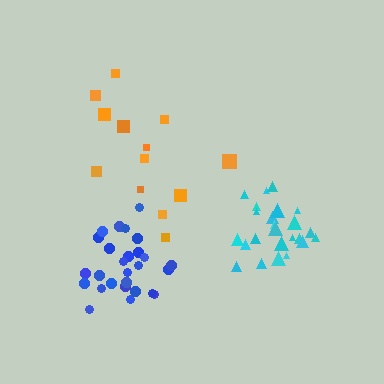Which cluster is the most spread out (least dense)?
Orange.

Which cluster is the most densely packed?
Blue.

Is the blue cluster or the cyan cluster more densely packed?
Blue.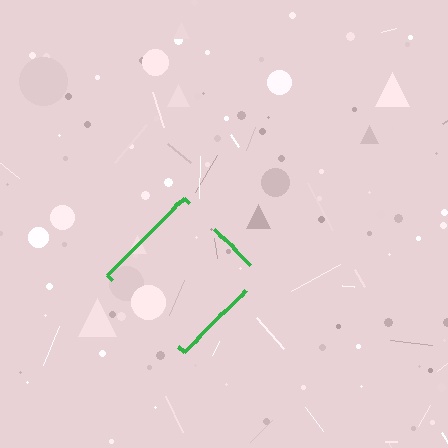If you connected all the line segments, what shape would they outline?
They would outline a diamond.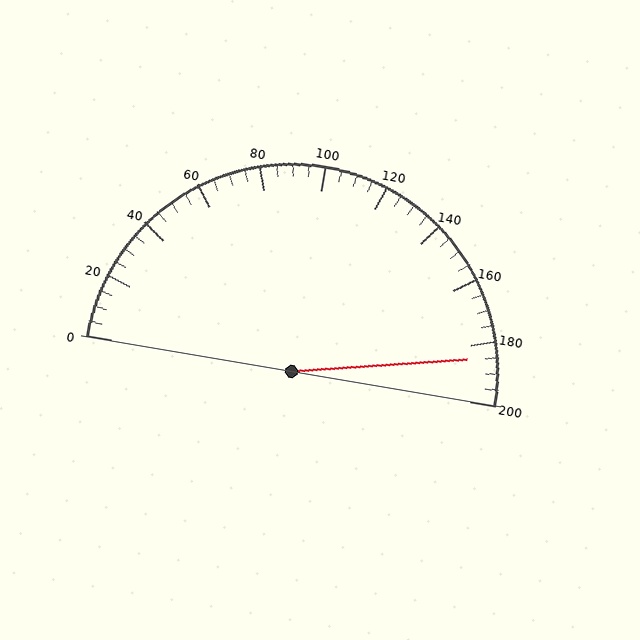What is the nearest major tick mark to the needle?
The nearest major tick mark is 180.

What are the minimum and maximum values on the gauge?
The gauge ranges from 0 to 200.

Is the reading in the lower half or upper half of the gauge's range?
The reading is in the upper half of the range (0 to 200).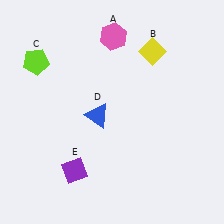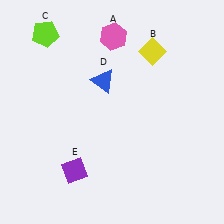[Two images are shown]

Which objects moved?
The objects that moved are: the lime pentagon (C), the blue triangle (D).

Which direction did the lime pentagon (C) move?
The lime pentagon (C) moved up.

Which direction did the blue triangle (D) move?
The blue triangle (D) moved up.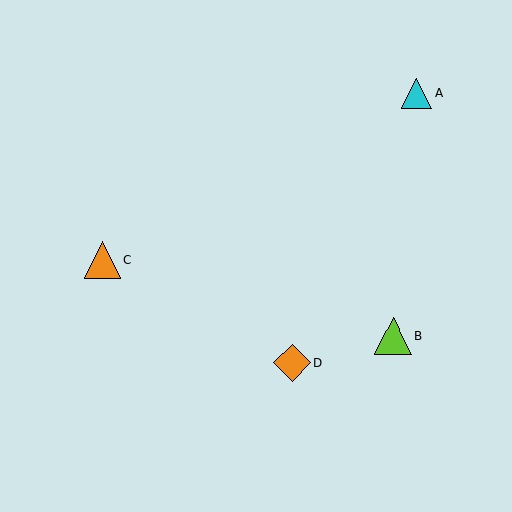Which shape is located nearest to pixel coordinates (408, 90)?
The cyan triangle (labeled A) at (416, 94) is nearest to that location.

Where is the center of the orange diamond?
The center of the orange diamond is at (292, 363).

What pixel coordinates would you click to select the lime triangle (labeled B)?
Click at (393, 336) to select the lime triangle B.